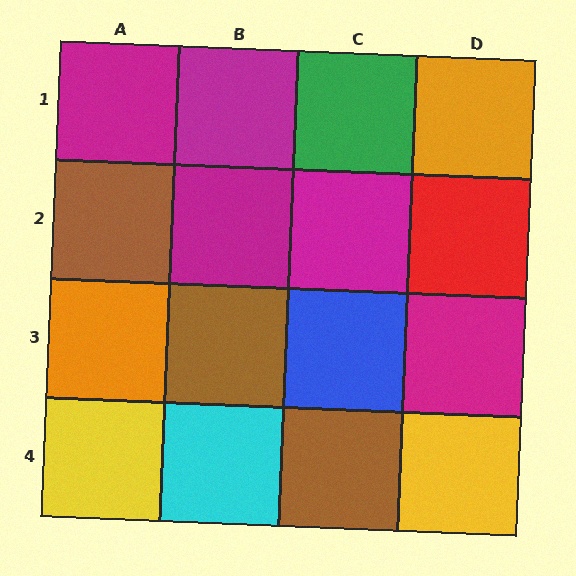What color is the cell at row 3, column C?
Blue.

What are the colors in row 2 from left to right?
Brown, magenta, magenta, red.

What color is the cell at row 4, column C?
Brown.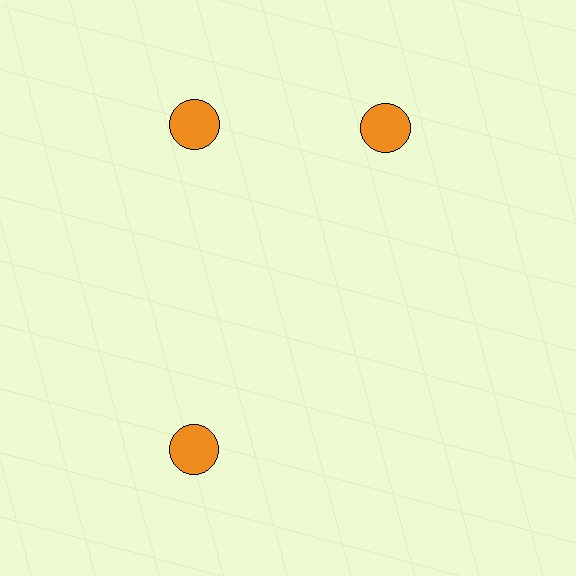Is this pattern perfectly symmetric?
No. The 3 orange circles are arranged in a ring, but one element near the 3 o'clock position is rotated out of alignment along the ring, breaking the 3-fold rotational symmetry.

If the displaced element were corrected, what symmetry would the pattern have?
It would have 3-fold rotational symmetry — the pattern would map onto itself every 120 degrees.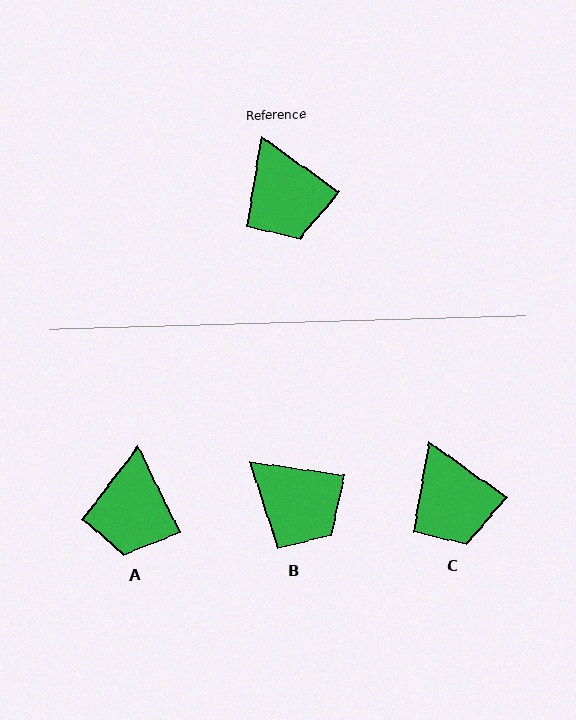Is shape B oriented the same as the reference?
No, it is off by about 27 degrees.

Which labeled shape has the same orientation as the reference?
C.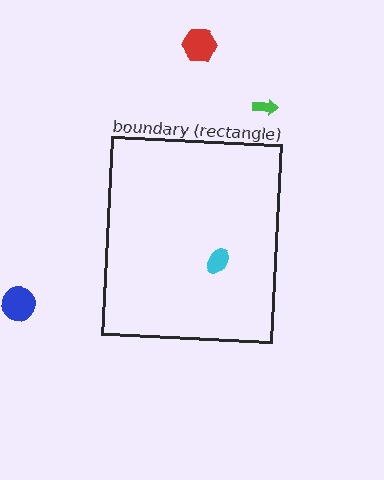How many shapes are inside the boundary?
1 inside, 3 outside.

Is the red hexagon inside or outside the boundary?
Outside.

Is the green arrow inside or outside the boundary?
Outside.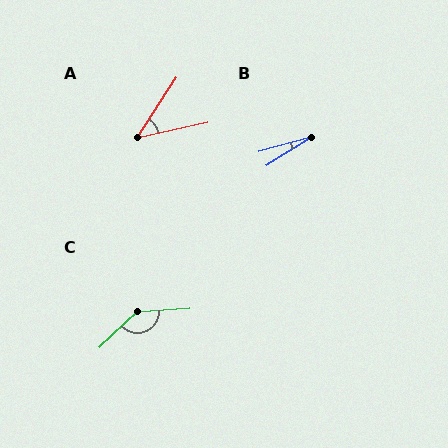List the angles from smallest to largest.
B (16°), A (44°), C (140°).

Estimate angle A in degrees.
Approximately 44 degrees.